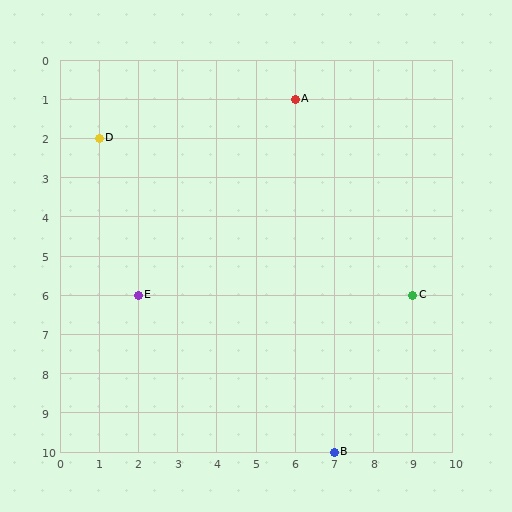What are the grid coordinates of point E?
Point E is at grid coordinates (2, 6).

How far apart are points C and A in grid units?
Points C and A are 3 columns and 5 rows apart (about 5.8 grid units diagonally).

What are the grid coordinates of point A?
Point A is at grid coordinates (6, 1).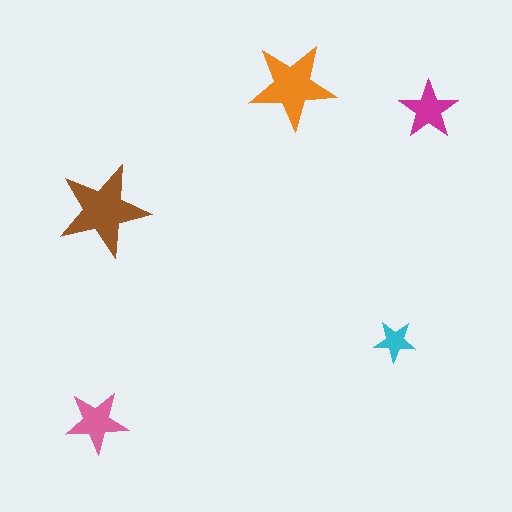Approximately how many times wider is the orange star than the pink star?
About 1.5 times wider.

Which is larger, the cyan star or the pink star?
The pink one.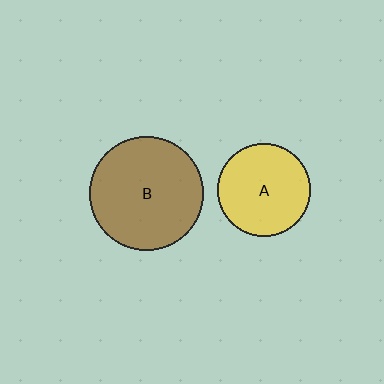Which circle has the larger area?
Circle B (brown).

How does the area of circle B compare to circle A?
Approximately 1.5 times.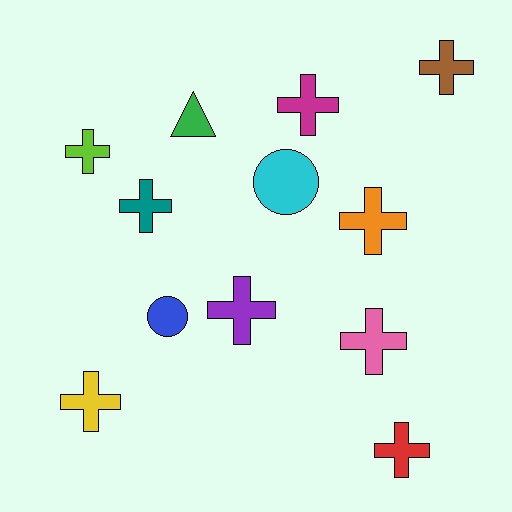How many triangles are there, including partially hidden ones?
There is 1 triangle.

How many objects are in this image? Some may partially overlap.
There are 12 objects.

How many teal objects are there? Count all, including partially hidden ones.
There is 1 teal object.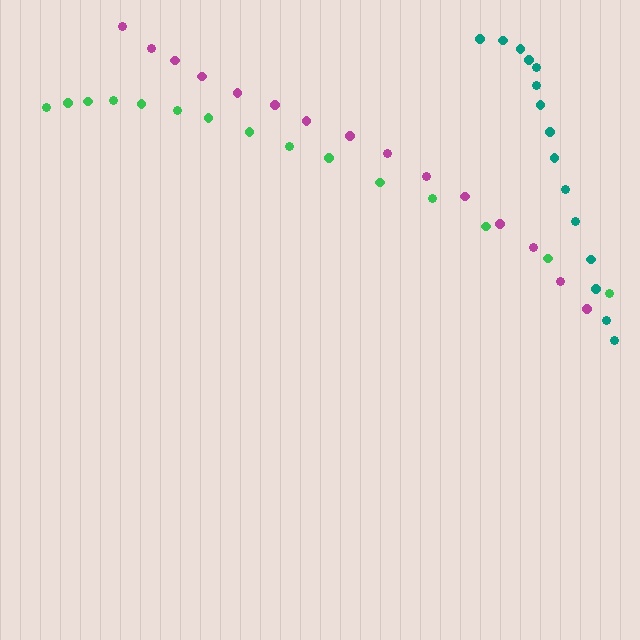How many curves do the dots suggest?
There are 3 distinct paths.